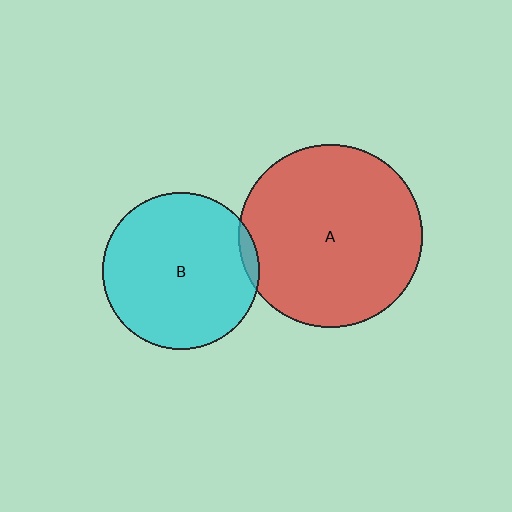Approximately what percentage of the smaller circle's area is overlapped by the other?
Approximately 5%.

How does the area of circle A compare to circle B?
Approximately 1.4 times.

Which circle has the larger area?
Circle A (red).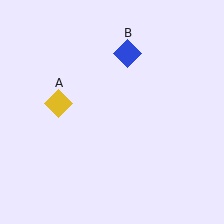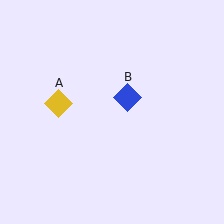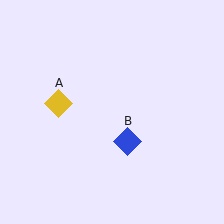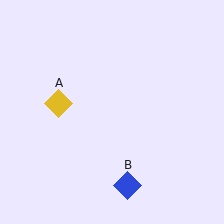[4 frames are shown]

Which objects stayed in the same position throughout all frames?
Yellow diamond (object A) remained stationary.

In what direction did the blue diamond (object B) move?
The blue diamond (object B) moved down.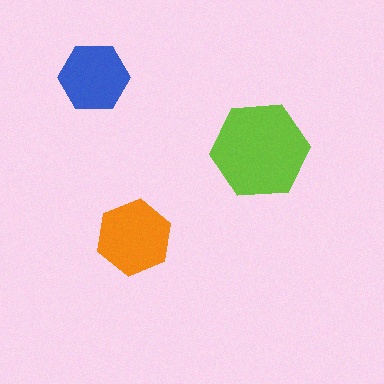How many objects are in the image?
There are 3 objects in the image.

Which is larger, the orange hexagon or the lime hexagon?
The lime one.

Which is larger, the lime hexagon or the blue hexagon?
The lime one.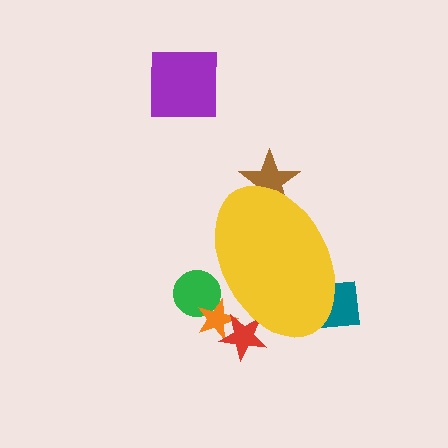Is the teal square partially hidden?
Yes, the teal square is partially hidden behind the yellow ellipse.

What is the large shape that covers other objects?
A yellow ellipse.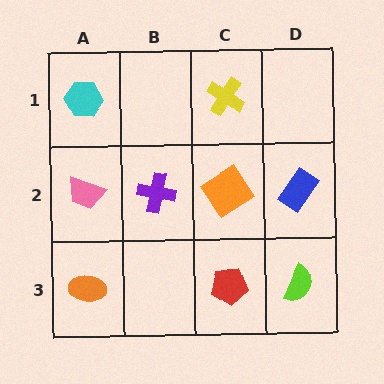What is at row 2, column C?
An orange diamond.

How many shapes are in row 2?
4 shapes.